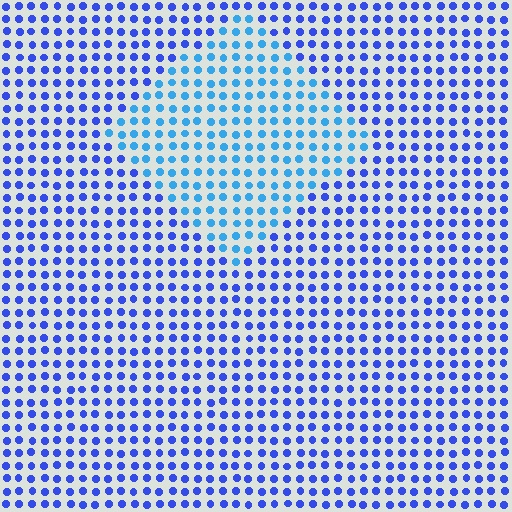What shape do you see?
I see a diamond.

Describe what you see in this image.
The image is filled with small blue elements in a uniform arrangement. A diamond-shaped region is visible where the elements are tinted to a slightly different hue, forming a subtle color boundary.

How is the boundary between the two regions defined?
The boundary is defined purely by a slight shift in hue (about 31 degrees). Spacing, size, and orientation are identical on both sides.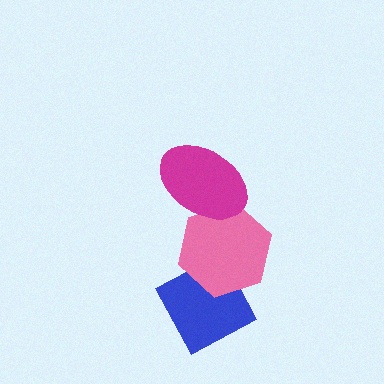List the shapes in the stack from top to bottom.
From top to bottom: the magenta ellipse, the pink hexagon, the blue diamond.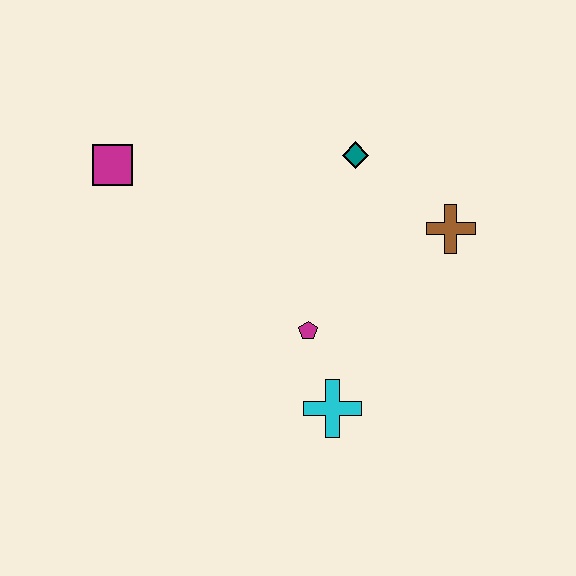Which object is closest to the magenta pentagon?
The cyan cross is closest to the magenta pentagon.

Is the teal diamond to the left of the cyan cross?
No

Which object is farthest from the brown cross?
The magenta square is farthest from the brown cross.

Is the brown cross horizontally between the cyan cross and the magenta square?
No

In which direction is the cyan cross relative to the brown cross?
The cyan cross is below the brown cross.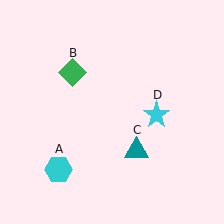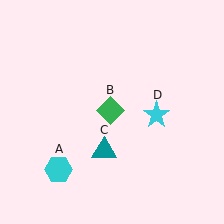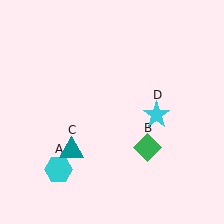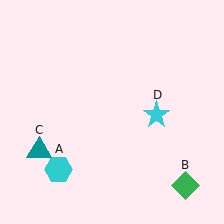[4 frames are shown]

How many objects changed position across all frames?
2 objects changed position: green diamond (object B), teal triangle (object C).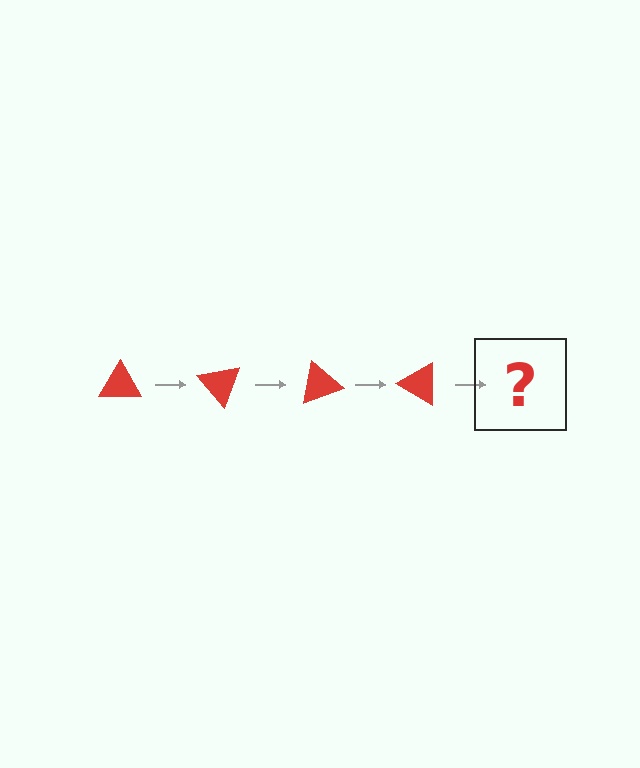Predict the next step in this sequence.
The next step is a red triangle rotated 200 degrees.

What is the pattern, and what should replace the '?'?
The pattern is that the triangle rotates 50 degrees each step. The '?' should be a red triangle rotated 200 degrees.